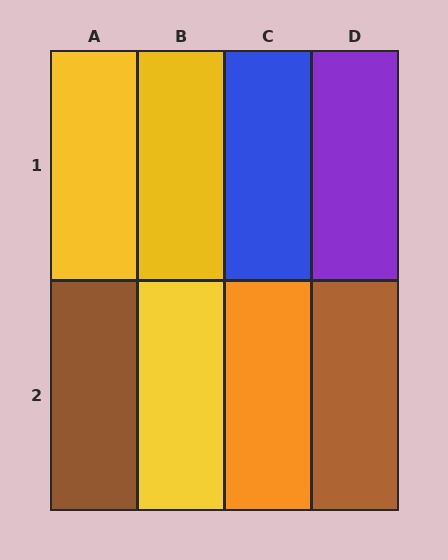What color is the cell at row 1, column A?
Yellow.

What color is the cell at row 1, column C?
Blue.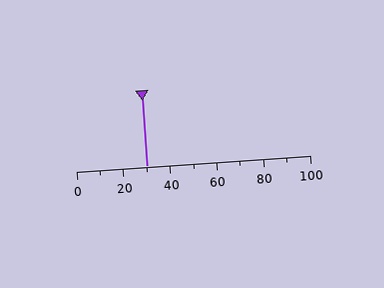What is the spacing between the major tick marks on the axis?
The major ticks are spaced 20 apart.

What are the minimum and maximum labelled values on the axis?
The axis runs from 0 to 100.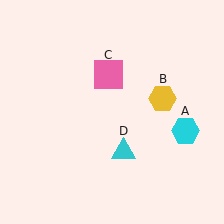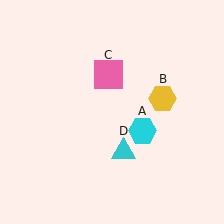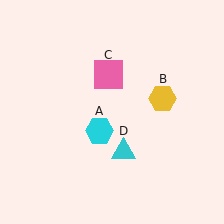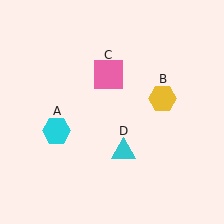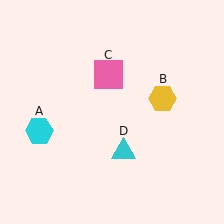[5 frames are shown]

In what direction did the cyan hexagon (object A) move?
The cyan hexagon (object A) moved left.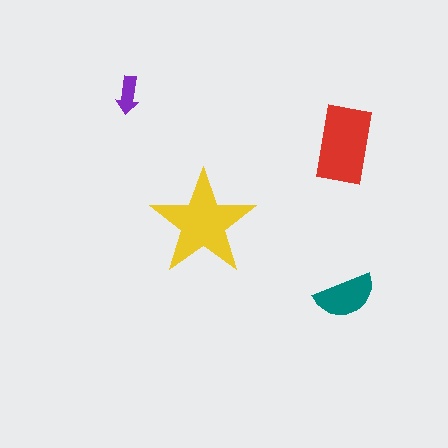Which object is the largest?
The yellow star.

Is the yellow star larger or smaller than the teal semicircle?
Larger.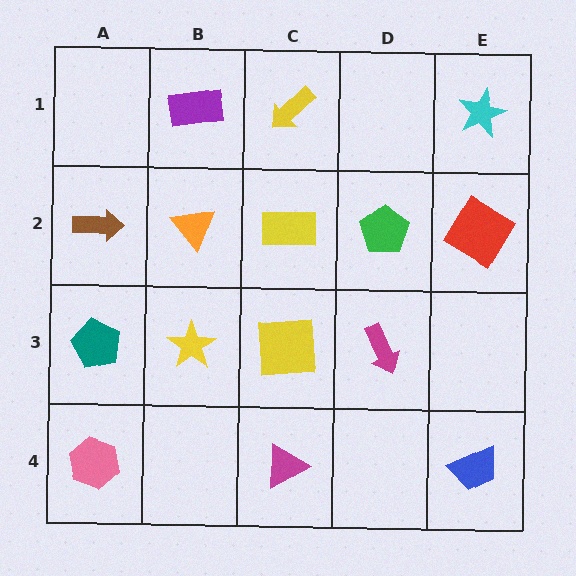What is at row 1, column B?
A purple rectangle.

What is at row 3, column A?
A teal pentagon.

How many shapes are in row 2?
5 shapes.